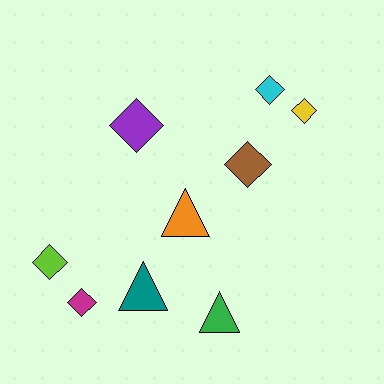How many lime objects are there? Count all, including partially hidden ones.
There is 1 lime object.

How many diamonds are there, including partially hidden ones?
There are 6 diamonds.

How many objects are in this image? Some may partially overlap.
There are 9 objects.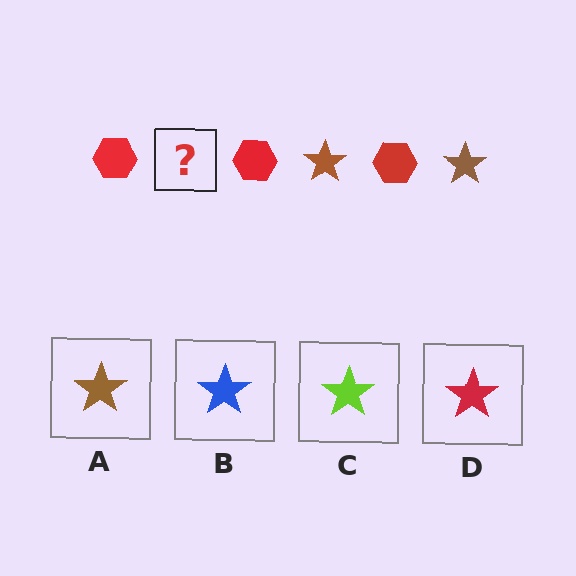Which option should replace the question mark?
Option A.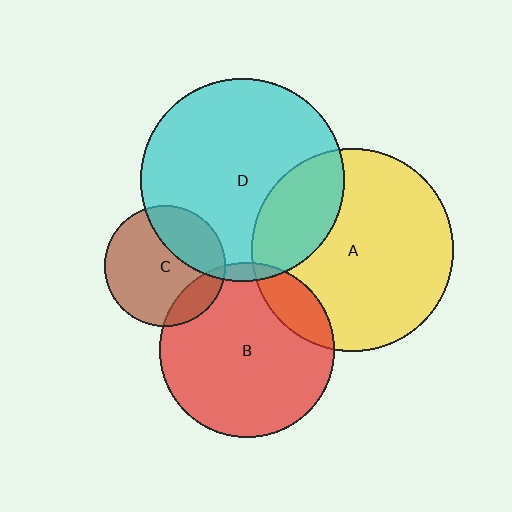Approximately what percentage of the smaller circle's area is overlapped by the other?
Approximately 30%.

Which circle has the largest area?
Circle D (cyan).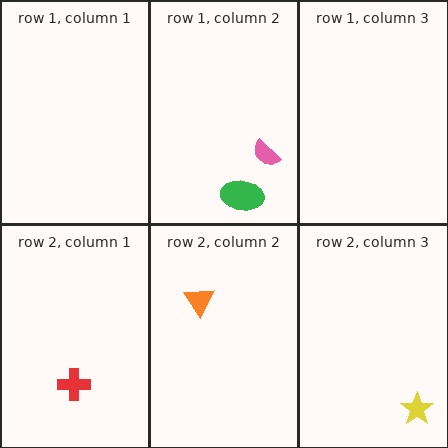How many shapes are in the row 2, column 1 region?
1.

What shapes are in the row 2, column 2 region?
The orange triangle.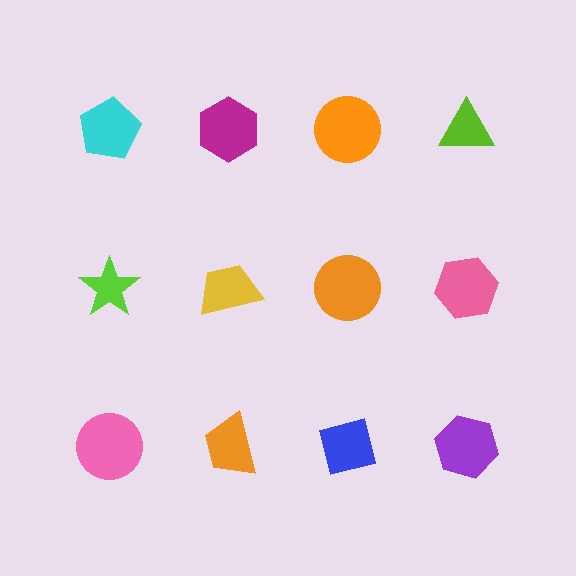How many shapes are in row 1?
4 shapes.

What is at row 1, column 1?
A cyan pentagon.